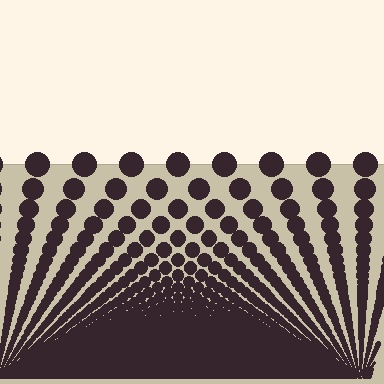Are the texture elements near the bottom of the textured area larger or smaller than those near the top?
Smaller. The gradient is inverted — elements near the bottom are smaller and denser.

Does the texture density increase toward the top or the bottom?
Density increases toward the bottom.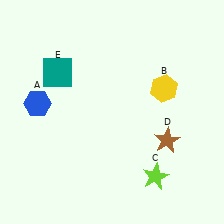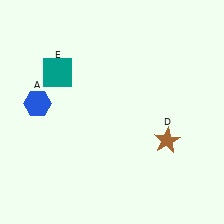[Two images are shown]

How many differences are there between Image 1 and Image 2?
There are 2 differences between the two images.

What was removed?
The yellow hexagon (B), the lime star (C) were removed in Image 2.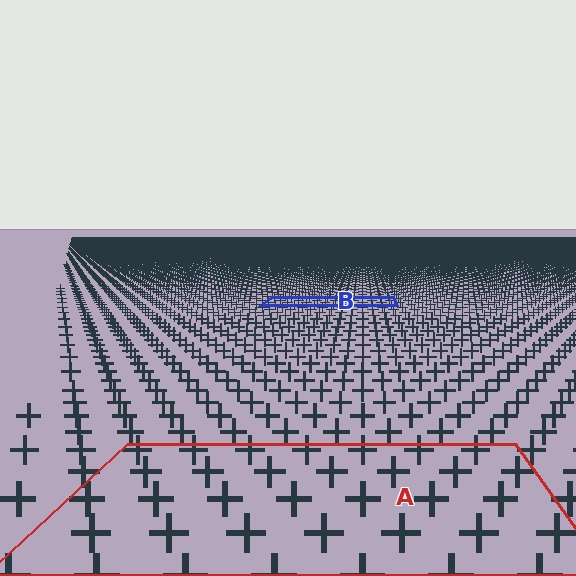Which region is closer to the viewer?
Region A is closer. The texture elements there are larger and more spread out.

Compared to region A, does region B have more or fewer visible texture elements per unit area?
Region B has more texture elements per unit area — they are packed more densely because it is farther away.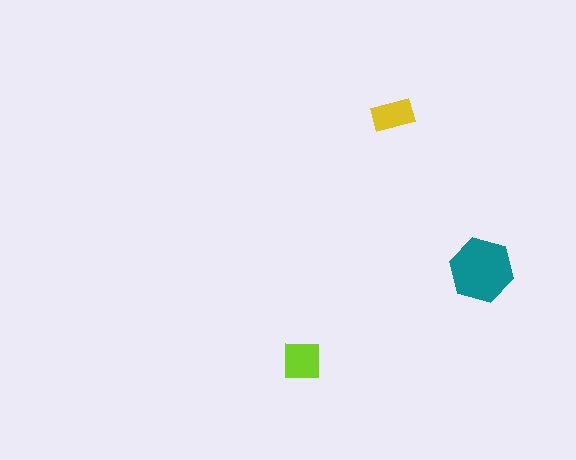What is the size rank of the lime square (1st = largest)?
2nd.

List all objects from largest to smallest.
The teal hexagon, the lime square, the yellow rectangle.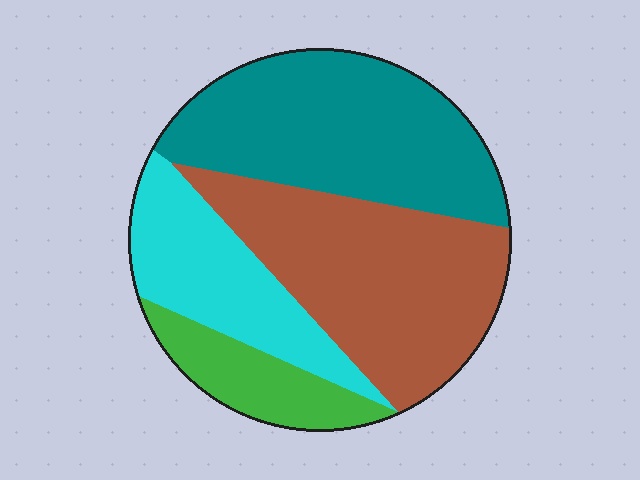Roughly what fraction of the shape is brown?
Brown covers about 35% of the shape.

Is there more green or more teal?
Teal.